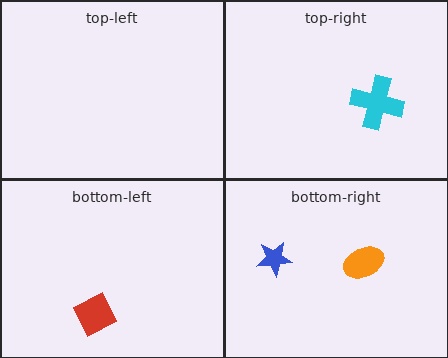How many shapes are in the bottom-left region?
1.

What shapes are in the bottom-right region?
The orange ellipse, the blue star.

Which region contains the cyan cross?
The top-right region.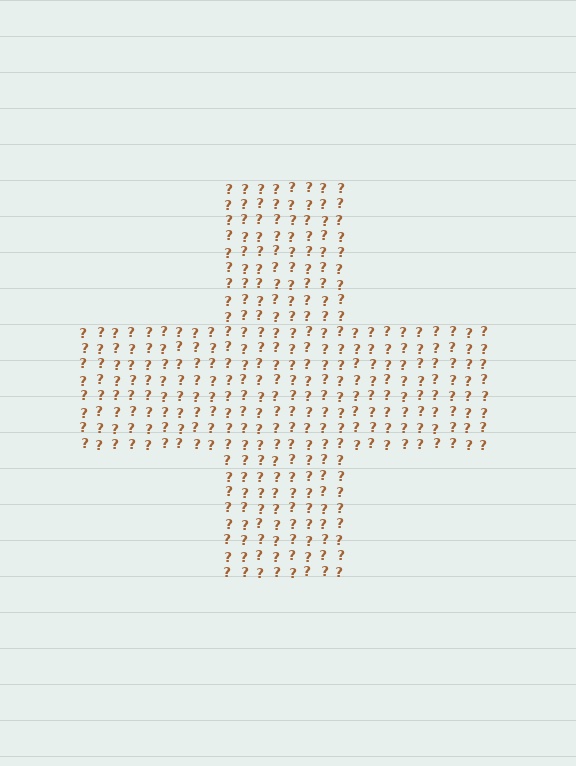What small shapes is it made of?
It is made of small question marks.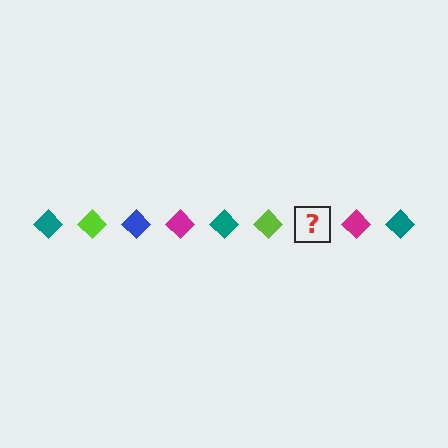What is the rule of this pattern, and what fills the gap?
The rule is that the pattern cycles through teal, lime, blue, magenta diamonds. The gap should be filled with a blue diamond.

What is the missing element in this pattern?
The missing element is a blue diamond.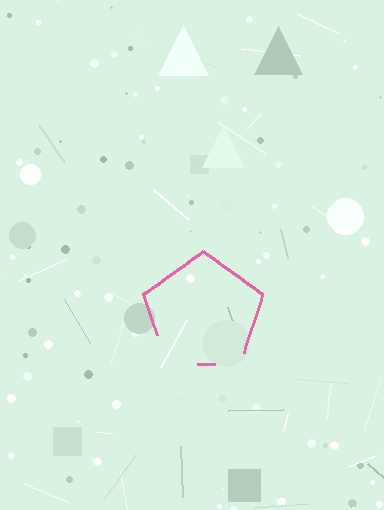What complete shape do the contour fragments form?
The contour fragments form a pentagon.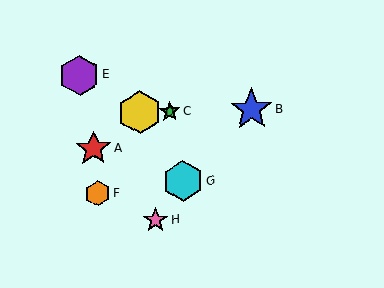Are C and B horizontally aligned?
Yes, both are at y≈111.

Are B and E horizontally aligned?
No, B is at y≈109 and E is at y≈75.